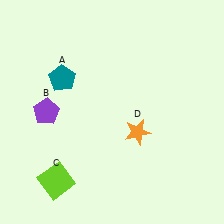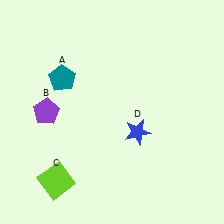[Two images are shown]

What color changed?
The star (D) changed from orange in Image 1 to blue in Image 2.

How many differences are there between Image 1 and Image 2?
There is 1 difference between the two images.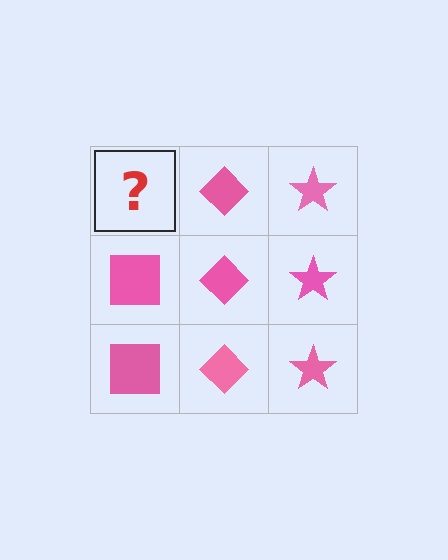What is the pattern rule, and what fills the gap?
The rule is that each column has a consistent shape. The gap should be filled with a pink square.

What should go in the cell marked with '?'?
The missing cell should contain a pink square.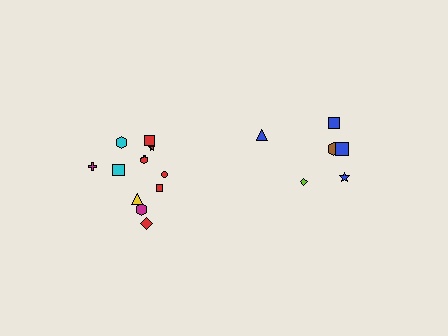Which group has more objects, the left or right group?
The left group.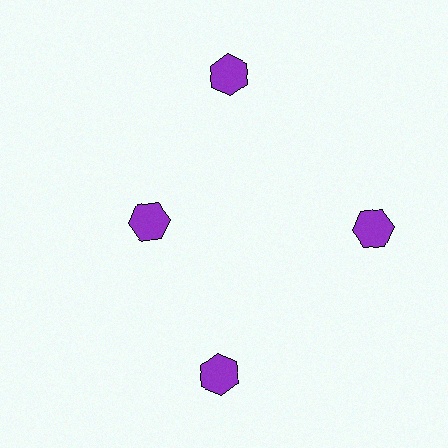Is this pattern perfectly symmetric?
No. The 4 purple hexagons are arranged in a ring, but one element near the 9 o'clock position is pulled inward toward the center, breaking the 4-fold rotational symmetry.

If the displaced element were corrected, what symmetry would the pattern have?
It would have 4-fold rotational symmetry — the pattern would map onto itself every 90 degrees.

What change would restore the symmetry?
The symmetry would be restored by moving it outward, back onto the ring so that all 4 hexagons sit at equal angles and equal distance from the center.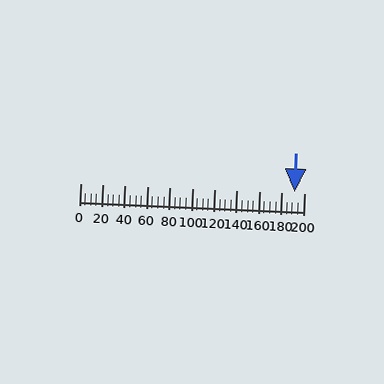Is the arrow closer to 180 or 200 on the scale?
The arrow is closer to 200.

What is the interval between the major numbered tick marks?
The major tick marks are spaced 20 units apart.